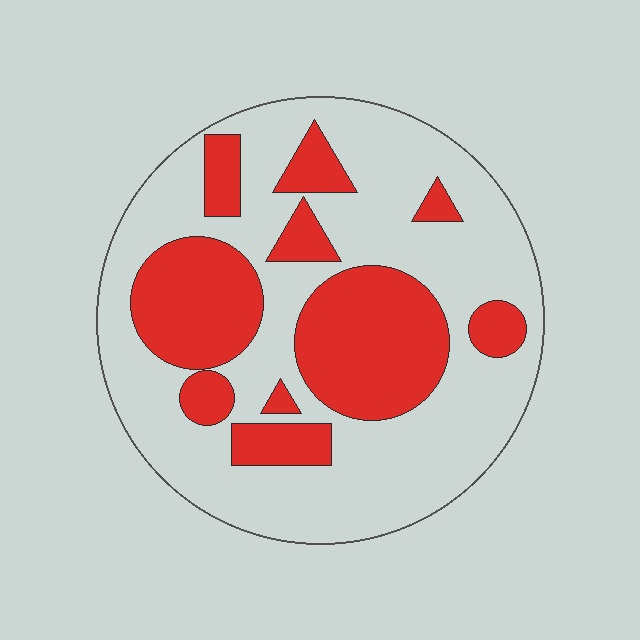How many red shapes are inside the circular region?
10.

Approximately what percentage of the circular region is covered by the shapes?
Approximately 35%.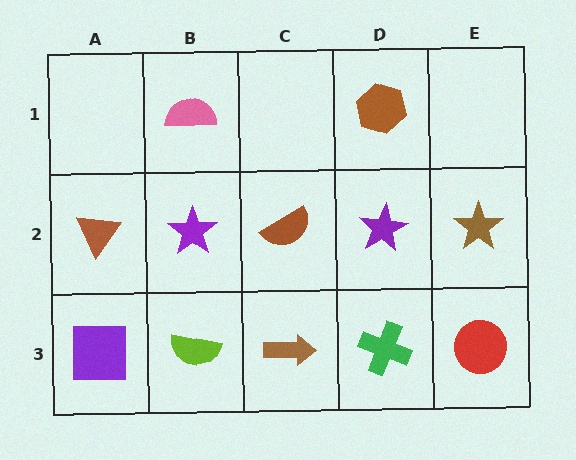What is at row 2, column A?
A brown triangle.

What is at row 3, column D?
A green cross.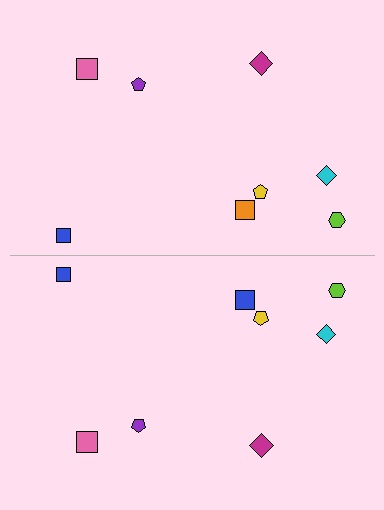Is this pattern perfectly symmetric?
No, the pattern is not perfectly symmetric. The blue square on the bottom side breaks the symmetry — its mirror counterpart is orange.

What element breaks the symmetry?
The blue square on the bottom side breaks the symmetry — its mirror counterpart is orange.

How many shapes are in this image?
There are 16 shapes in this image.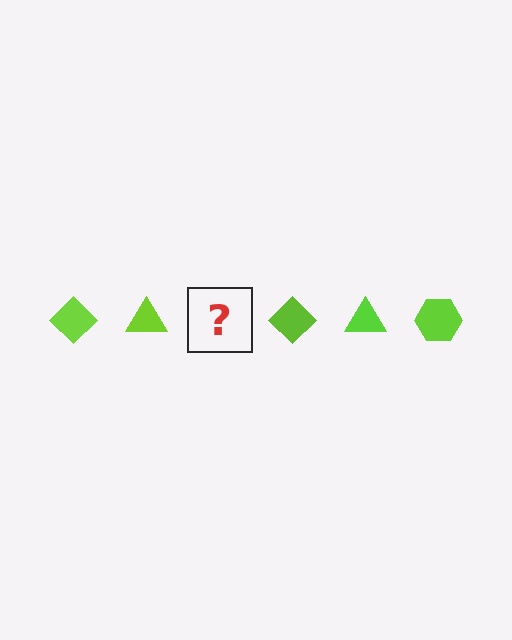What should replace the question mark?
The question mark should be replaced with a lime hexagon.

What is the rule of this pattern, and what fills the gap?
The rule is that the pattern cycles through diamond, triangle, hexagon shapes in lime. The gap should be filled with a lime hexagon.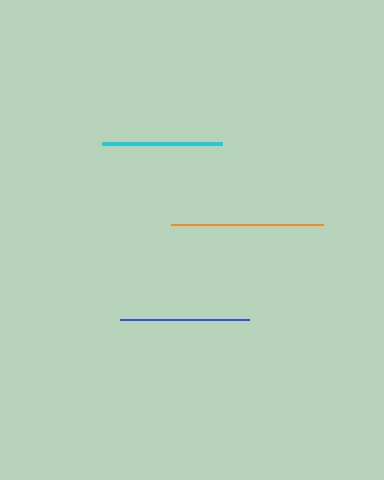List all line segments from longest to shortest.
From longest to shortest: orange, blue, cyan.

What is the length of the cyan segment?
The cyan segment is approximately 120 pixels long.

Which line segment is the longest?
The orange line is the longest at approximately 152 pixels.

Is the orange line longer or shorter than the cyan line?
The orange line is longer than the cyan line.